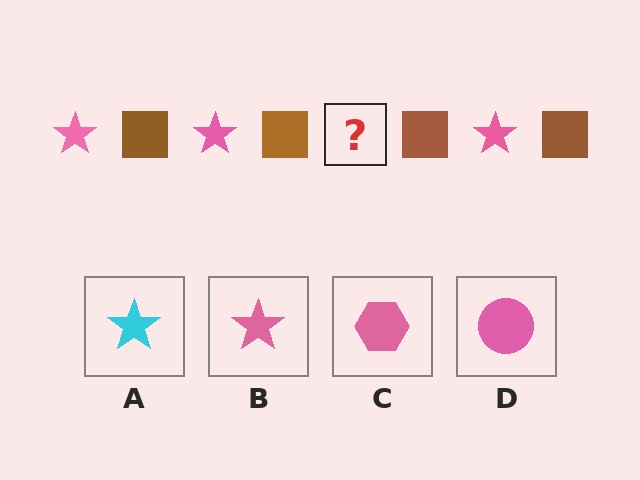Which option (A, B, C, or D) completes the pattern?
B.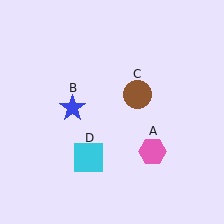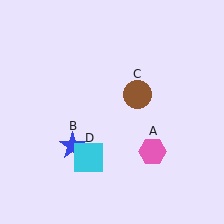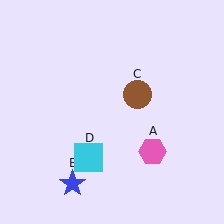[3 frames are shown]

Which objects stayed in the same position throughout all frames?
Pink hexagon (object A) and brown circle (object C) and cyan square (object D) remained stationary.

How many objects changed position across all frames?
1 object changed position: blue star (object B).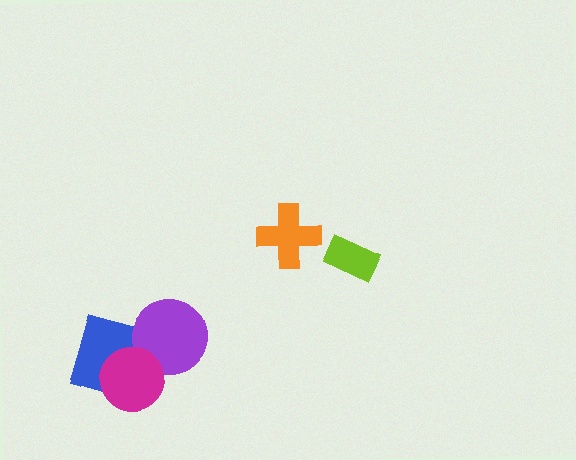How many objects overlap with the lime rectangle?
0 objects overlap with the lime rectangle.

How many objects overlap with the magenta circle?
2 objects overlap with the magenta circle.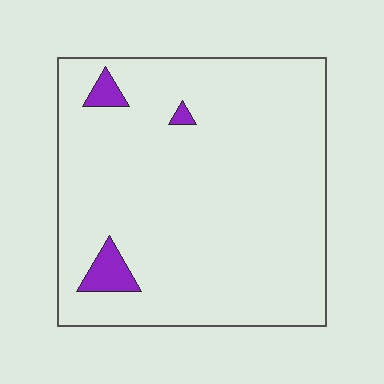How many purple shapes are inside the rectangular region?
3.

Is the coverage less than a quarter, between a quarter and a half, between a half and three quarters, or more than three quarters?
Less than a quarter.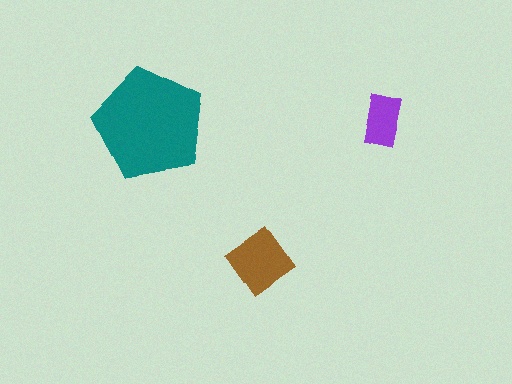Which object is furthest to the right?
The purple rectangle is rightmost.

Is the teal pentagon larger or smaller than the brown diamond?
Larger.